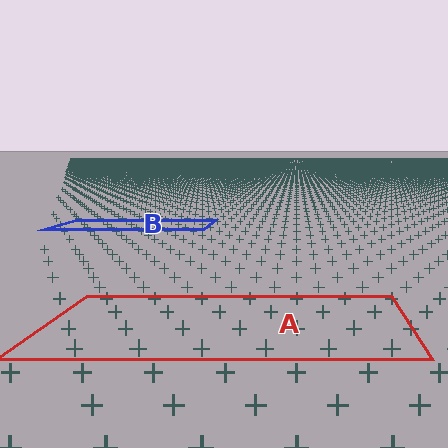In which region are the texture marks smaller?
The texture marks are smaller in region B, because it is farther away.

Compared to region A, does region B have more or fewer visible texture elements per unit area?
Region B has more texture elements per unit area — they are packed more densely because it is farther away.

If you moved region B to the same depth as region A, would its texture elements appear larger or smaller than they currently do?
They would appear larger. At a closer depth, the same texture elements are projected at a bigger on-screen size.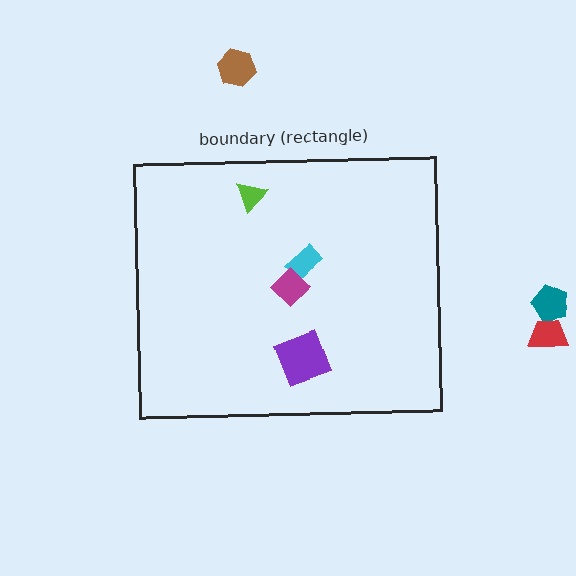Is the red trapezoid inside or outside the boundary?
Outside.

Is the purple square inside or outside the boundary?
Inside.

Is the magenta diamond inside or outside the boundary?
Inside.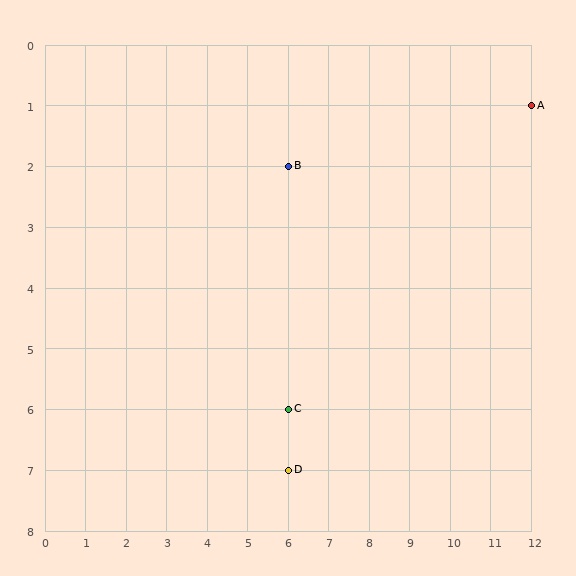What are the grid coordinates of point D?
Point D is at grid coordinates (6, 7).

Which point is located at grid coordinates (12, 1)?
Point A is at (12, 1).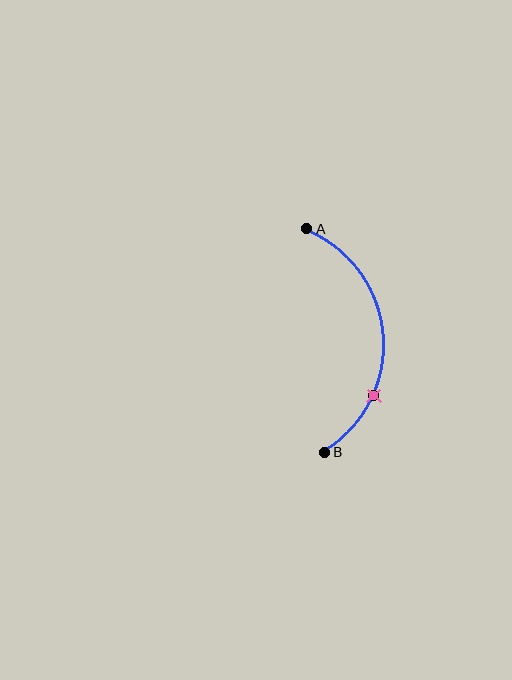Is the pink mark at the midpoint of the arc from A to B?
No. The pink mark lies on the arc but is closer to endpoint B. The arc midpoint would be at the point on the curve equidistant along the arc from both A and B.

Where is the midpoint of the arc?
The arc midpoint is the point on the curve farthest from the straight line joining A and B. It sits to the right of that line.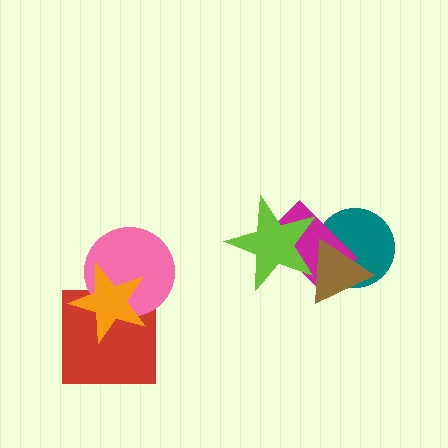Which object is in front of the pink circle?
The orange star is in front of the pink circle.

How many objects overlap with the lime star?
2 objects overlap with the lime star.